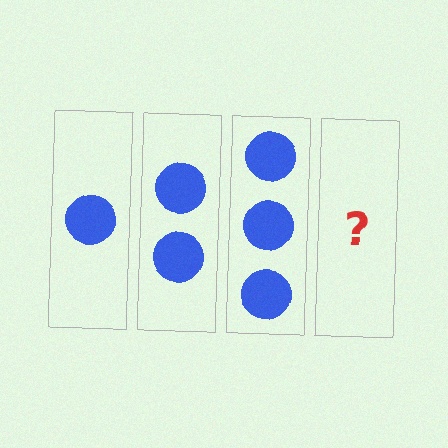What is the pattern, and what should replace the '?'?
The pattern is that each step adds one more circle. The '?' should be 4 circles.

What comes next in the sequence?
The next element should be 4 circles.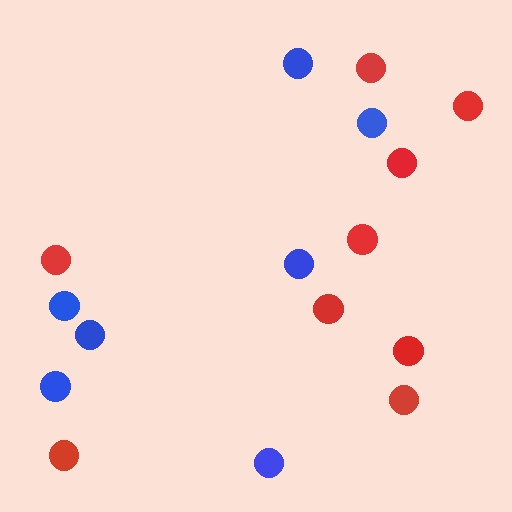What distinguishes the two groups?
There are 2 groups: one group of red circles (9) and one group of blue circles (7).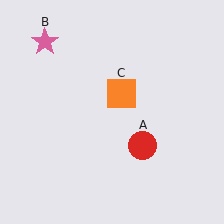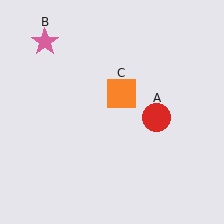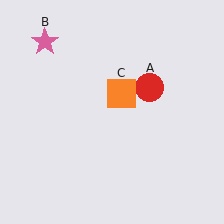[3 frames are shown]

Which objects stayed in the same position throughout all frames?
Pink star (object B) and orange square (object C) remained stationary.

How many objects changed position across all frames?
1 object changed position: red circle (object A).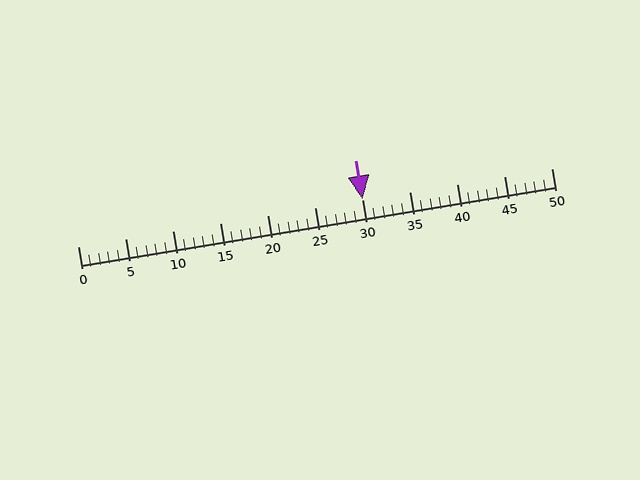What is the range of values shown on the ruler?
The ruler shows values from 0 to 50.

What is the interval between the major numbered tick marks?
The major tick marks are spaced 5 units apart.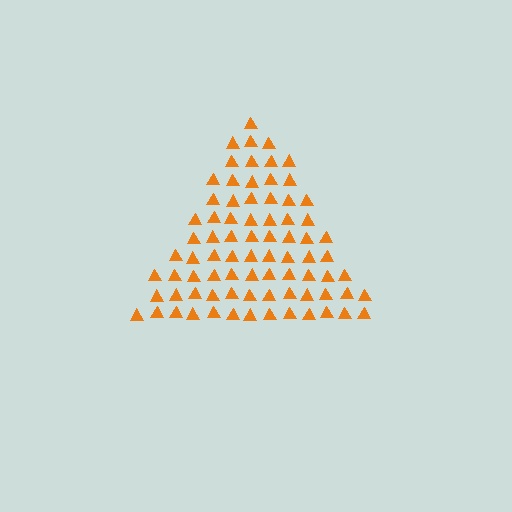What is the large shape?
The large shape is a triangle.